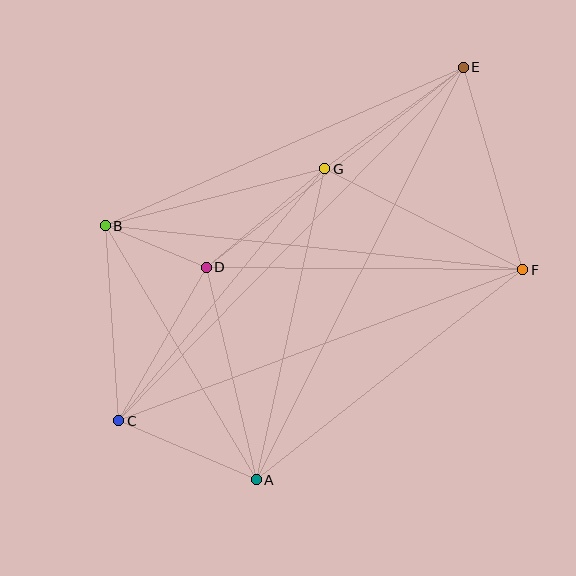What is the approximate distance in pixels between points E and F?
The distance between E and F is approximately 212 pixels.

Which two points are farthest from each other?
Points C and E are farthest from each other.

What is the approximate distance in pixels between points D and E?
The distance between D and E is approximately 326 pixels.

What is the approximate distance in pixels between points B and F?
The distance between B and F is approximately 420 pixels.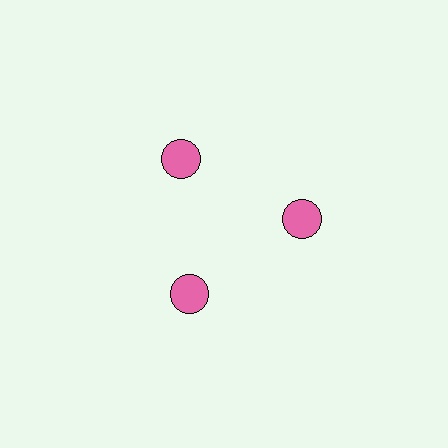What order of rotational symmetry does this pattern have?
This pattern has 3-fold rotational symmetry.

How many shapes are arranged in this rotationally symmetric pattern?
There are 3 shapes, arranged in 3 groups of 1.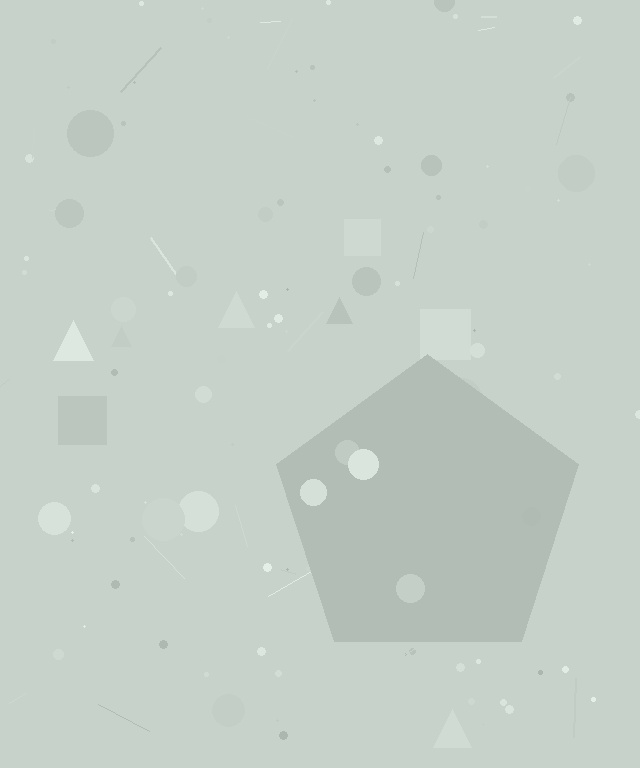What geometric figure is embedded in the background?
A pentagon is embedded in the background.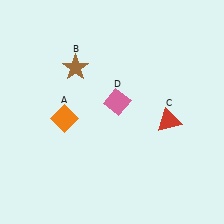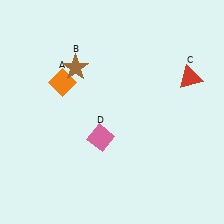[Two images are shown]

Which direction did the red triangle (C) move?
The red triangle (C) moved up.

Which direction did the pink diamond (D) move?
The pink diamond (D) moved down.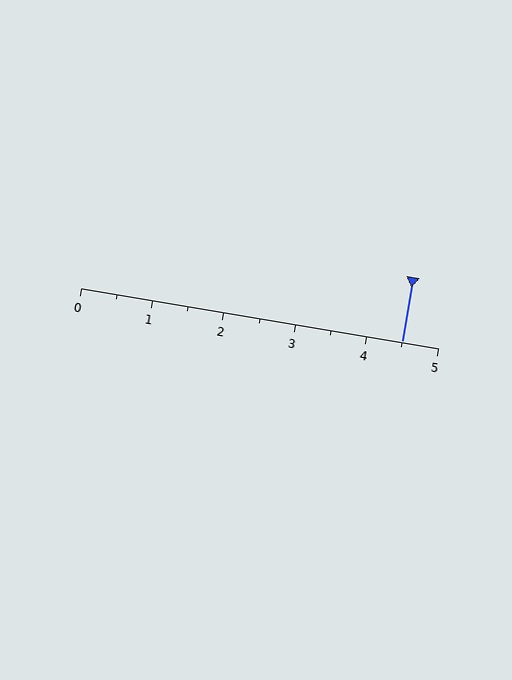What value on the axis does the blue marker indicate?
The marker indicates approximately 4.5.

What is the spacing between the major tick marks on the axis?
The major ticks are spaced 1 apart.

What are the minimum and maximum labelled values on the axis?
The axis runs from 0 to 5.